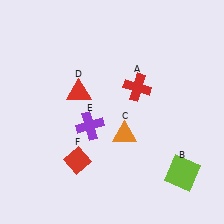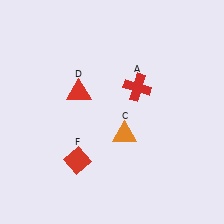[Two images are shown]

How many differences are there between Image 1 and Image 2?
There are 2 differences between the two images.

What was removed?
The lime square (B), the purple cross (E) were removed in Image 2.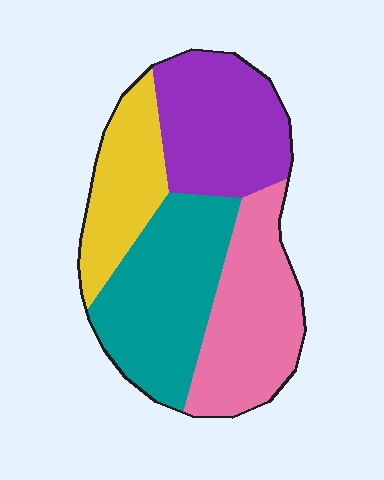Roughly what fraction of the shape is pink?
Pink takes up about one quarter (1/4) of the shape.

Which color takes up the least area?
Yellow, at roughly 20%.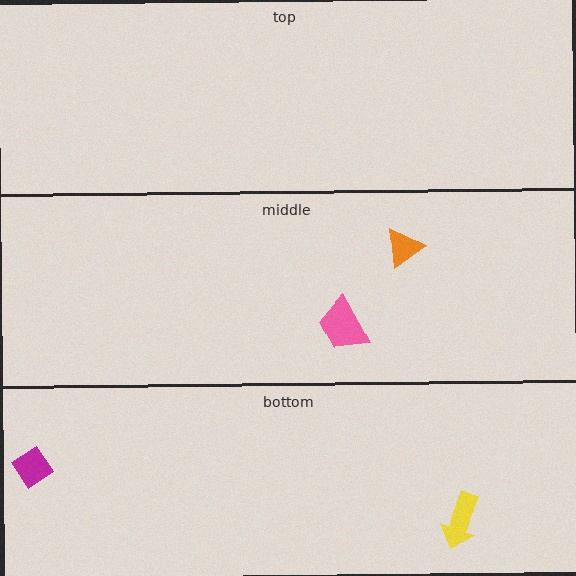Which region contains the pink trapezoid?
The middle region.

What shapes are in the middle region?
The orange triangle, the pink trapezoid.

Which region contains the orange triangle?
The middle region.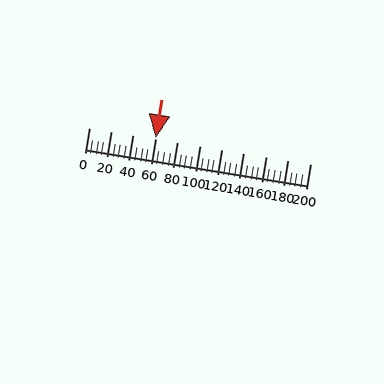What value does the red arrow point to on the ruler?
The red arrow points to approximately 60.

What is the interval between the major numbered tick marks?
The major tick marks are spaced 20 units apart.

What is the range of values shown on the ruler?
The ruler shows values from 0 to 200.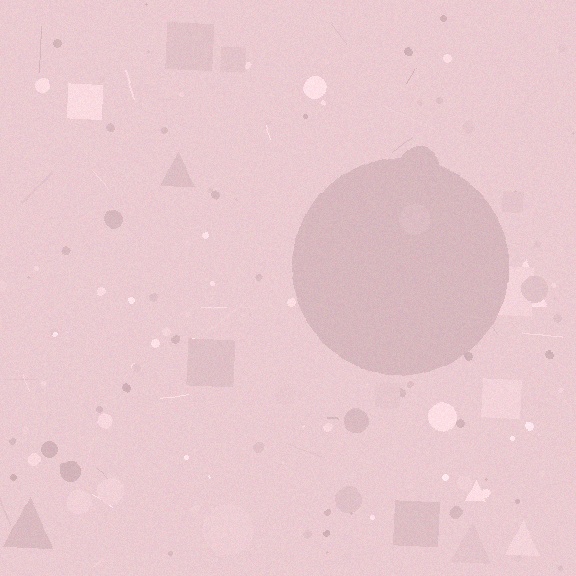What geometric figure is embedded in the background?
A circle is embedded in the background.